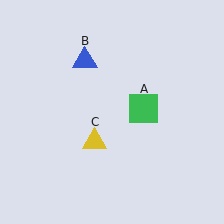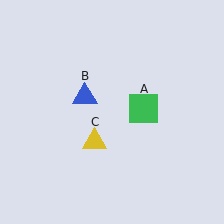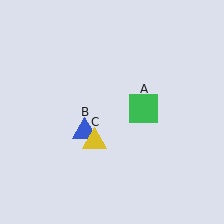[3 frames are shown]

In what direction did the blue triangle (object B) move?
The blue triangle (object B) moved down.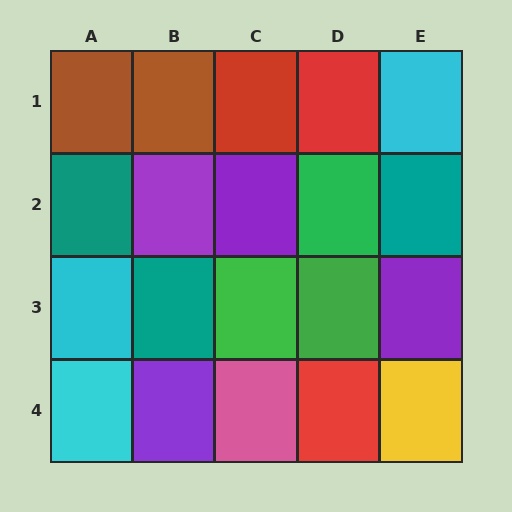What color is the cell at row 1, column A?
Brown.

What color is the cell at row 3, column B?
Teal.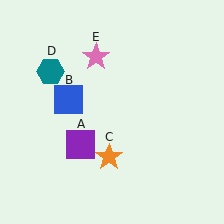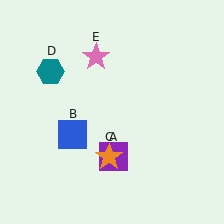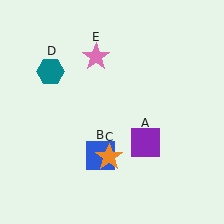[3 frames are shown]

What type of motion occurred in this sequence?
The purple square (object A), blue square (object B) rotated counterclockwise around the center of the scene.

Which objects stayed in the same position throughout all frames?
Orange star (object C) and teal hexagon (object D) and pink star (object E) remained stationary.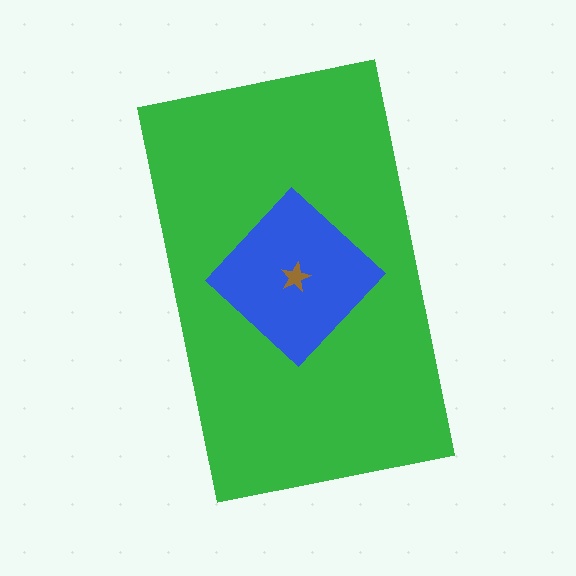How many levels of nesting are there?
3.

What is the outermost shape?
The green rectangle.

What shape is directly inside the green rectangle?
The blue diamond.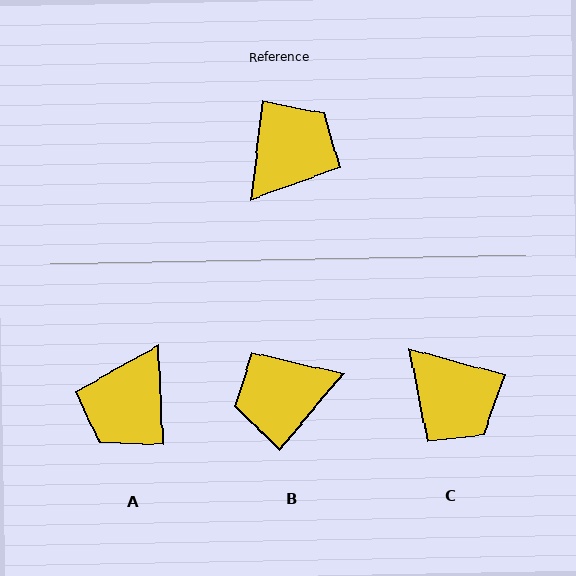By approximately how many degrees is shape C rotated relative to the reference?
Approximately 99 degrees clockwise.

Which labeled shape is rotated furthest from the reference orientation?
A, about 171 degrees away.